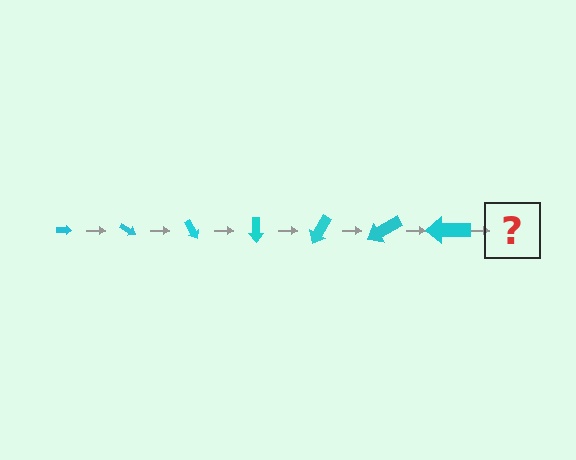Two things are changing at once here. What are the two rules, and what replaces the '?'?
The two rules are that the arrow grows larger each step and it rotates 30 degrees each step. The '?' should be an arrow, larger than the previous one and rotated 210 degrees from the start.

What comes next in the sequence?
The next element should be an arrow, larger than the previous one and rotated 210 degrees from the start.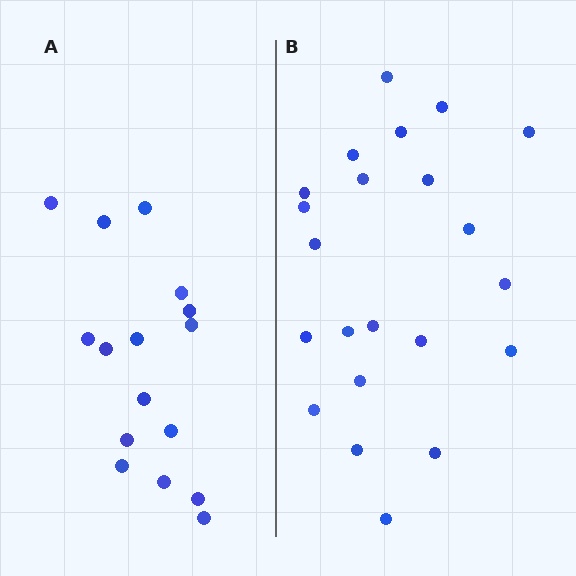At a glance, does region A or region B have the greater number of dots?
Region B (the right region) has more dots.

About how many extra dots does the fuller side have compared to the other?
Region B has about 6 more dots than region A.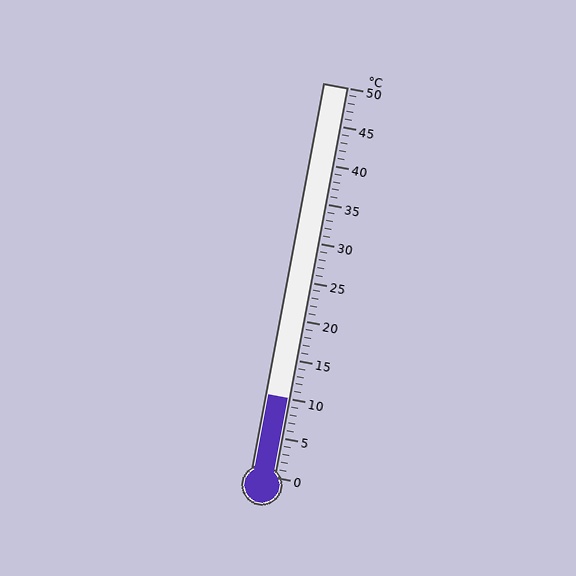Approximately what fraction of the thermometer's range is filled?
The thermometer is filled to approximately 20% of its range.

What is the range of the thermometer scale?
The thermometer scale ranges from 0°C to 50°C.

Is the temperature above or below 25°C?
The temperature is below 25°C.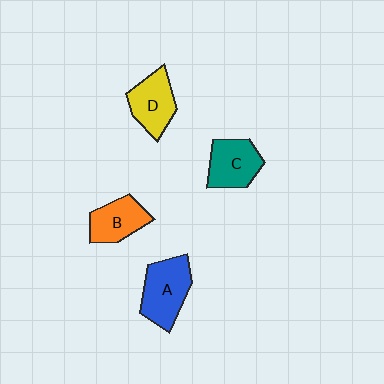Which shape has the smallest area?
Shape B (orange).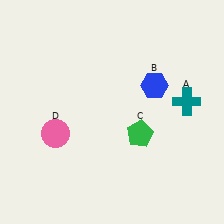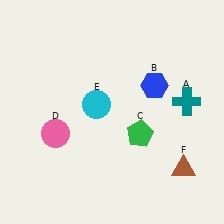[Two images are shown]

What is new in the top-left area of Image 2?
A cyan circle (E) was added in the top-left area of Image 2.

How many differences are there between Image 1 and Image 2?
There are 2 differences between the two images.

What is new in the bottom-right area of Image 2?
A brown triangle (F) was added in the bottom-right area of Image 2.